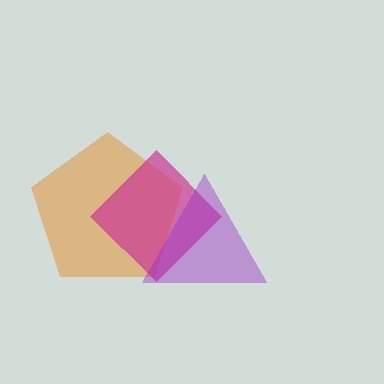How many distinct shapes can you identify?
There are 3 distinct shapes: an orange pentagon, a magenta diamond, a purple triangle.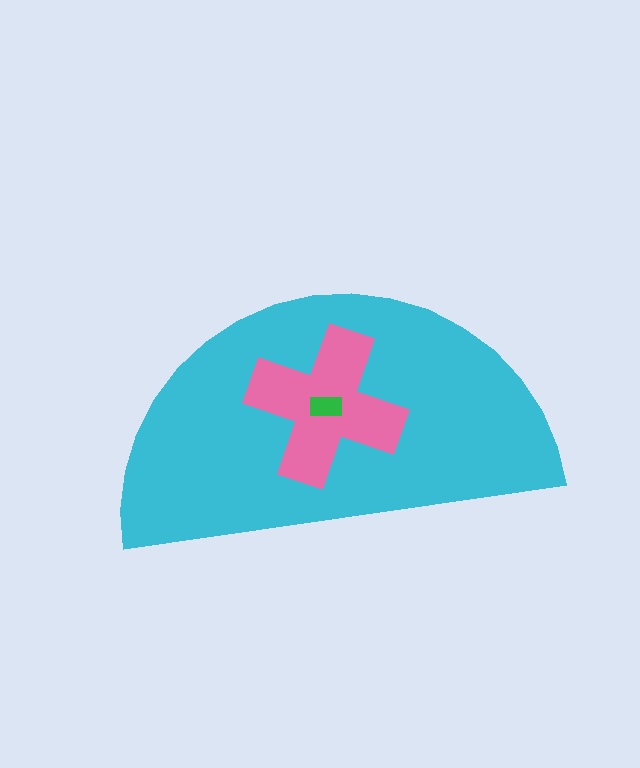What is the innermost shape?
The green rectangle.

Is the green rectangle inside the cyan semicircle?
Yes.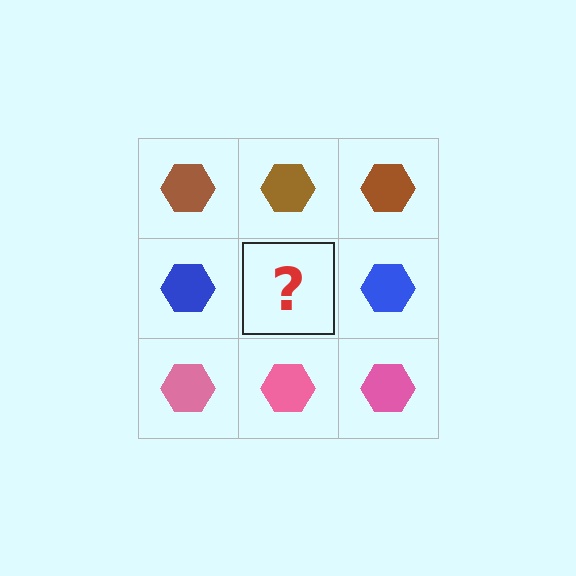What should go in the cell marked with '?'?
The missing cell should contain a blue hexagon.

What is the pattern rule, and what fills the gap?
The rule is that each row has a consistent color. The gap should be filled with a blue hexagon.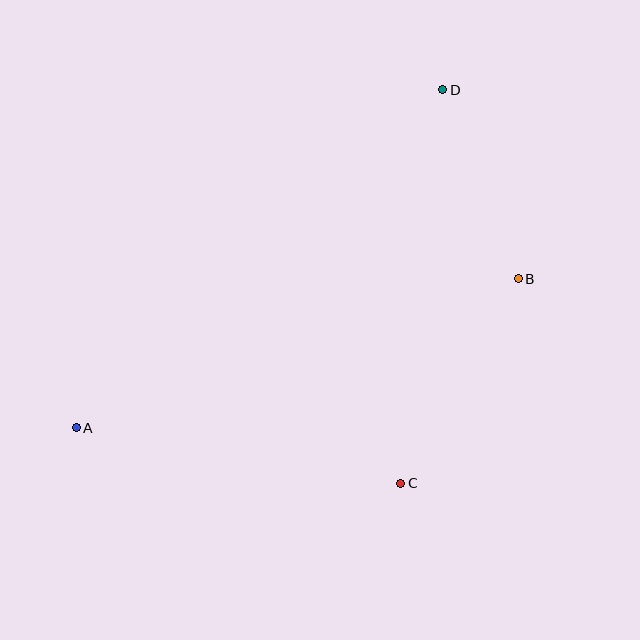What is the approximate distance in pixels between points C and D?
The distance between C and D is approximately 396 pixels.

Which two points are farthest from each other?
Points A and D are farthest from each other.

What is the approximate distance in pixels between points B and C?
The distance between B and C is approximately 236 pixels.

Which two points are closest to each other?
Points B and D are closest to each other.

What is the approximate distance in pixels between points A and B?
The distance between A and B is approximately 467 pixels.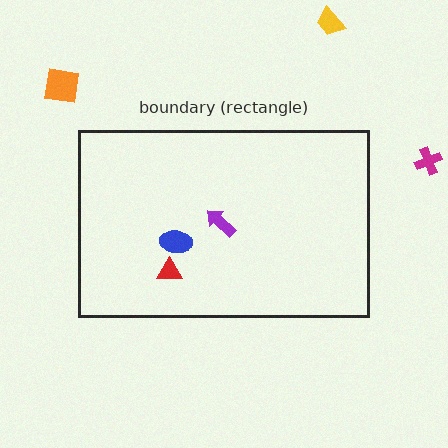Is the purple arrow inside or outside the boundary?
Inside.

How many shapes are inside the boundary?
3 inside, 3 outside.